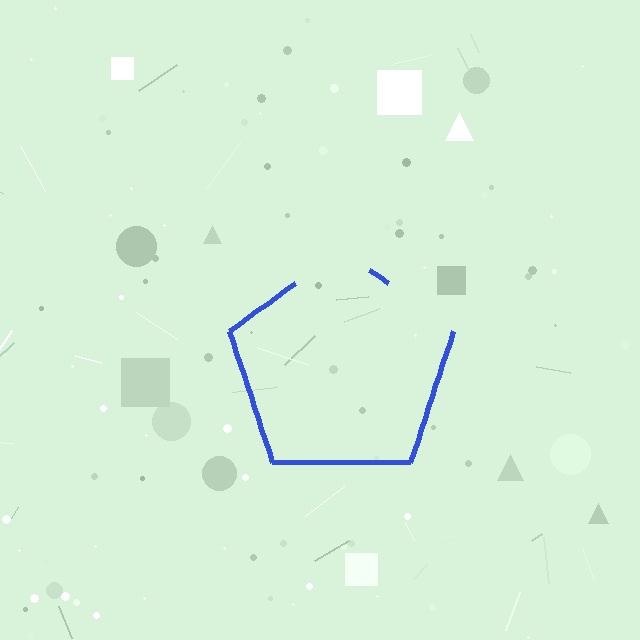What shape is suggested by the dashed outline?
The dashed outline suggests a pentagon.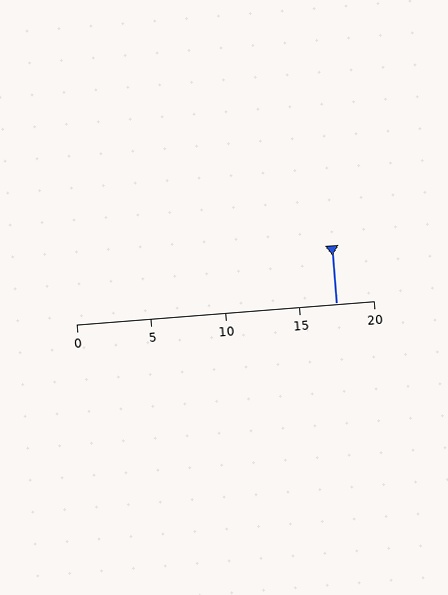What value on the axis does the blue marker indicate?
The marker indicates approximately 17.5.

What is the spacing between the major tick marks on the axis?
The major ticks are spaced 5 apart.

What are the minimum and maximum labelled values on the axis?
The axis runs from 0 to 20.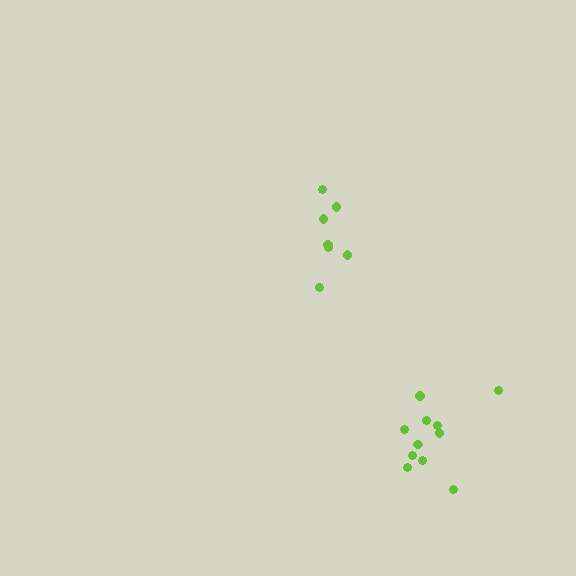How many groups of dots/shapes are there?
There are 2 groups.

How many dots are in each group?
Group 1: 7 dots, Group 2: 11 dots (18 total).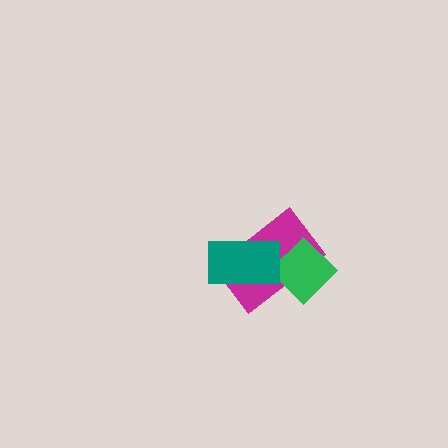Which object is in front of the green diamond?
The teal rectangle is in front of the green diamond.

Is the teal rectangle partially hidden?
No, no other shape covers it.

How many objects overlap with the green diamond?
2 objects overlap with the green diamond.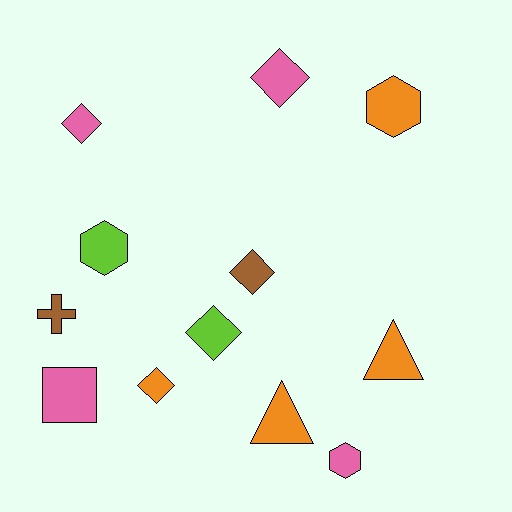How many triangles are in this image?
There are 2 triangles.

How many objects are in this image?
There are 12 objects.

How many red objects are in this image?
There are no red objects.